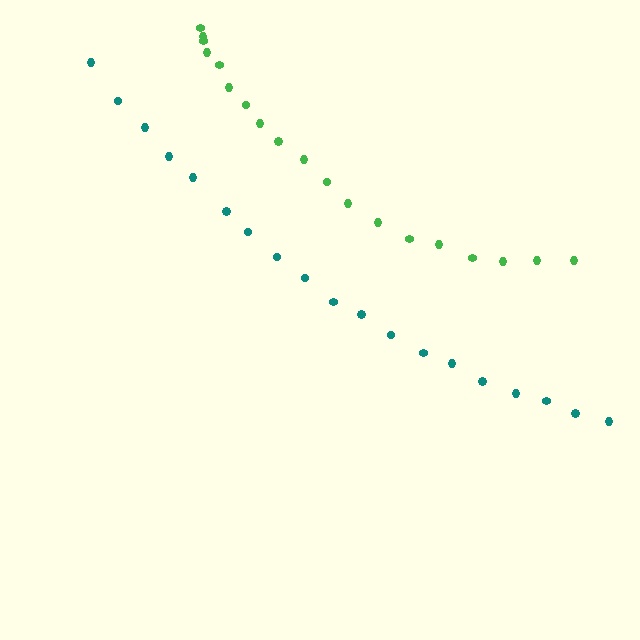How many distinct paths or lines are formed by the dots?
There are 2 distinct paths.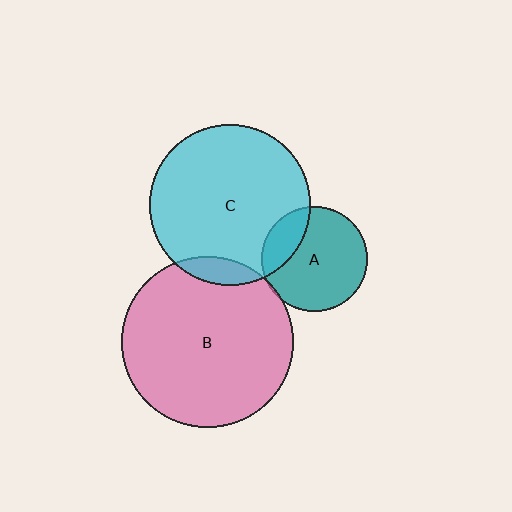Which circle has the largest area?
Circle B (pink).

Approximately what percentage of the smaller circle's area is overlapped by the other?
Approximately 20%.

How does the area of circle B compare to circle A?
Approximately 2.6 times.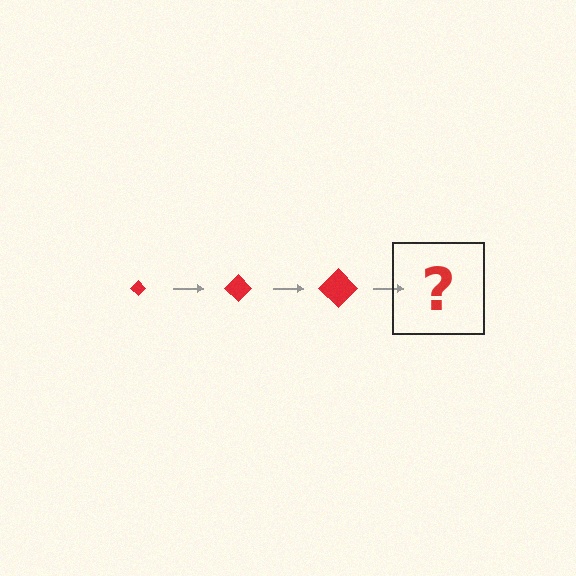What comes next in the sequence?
The next element should be a red diamond, larger than the previous one.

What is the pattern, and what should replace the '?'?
The pattern is that the diamond gets progressively larger each step. The '?' should be a red diamond, larger than the previous one.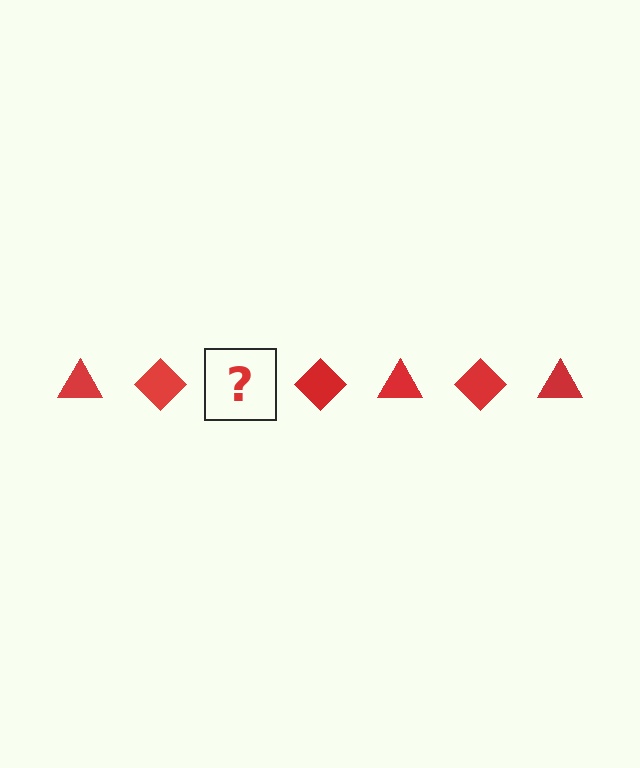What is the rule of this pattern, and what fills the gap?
The rule is that the pattern cycles through triangle, diamond shapes in red. The gap should be filled with a red triangle.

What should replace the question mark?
The question mark should be replaced with a red triangle.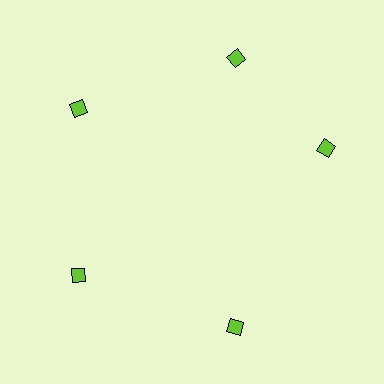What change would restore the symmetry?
The symmetry would be restored by rotating it back into even spacing with its neighbors so that all 5 diamonds sit at equal angles and equal distance from the center.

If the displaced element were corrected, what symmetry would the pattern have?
It would have 5-fold rotational symmetry — the pattern would map onto itself every 72 degrees.